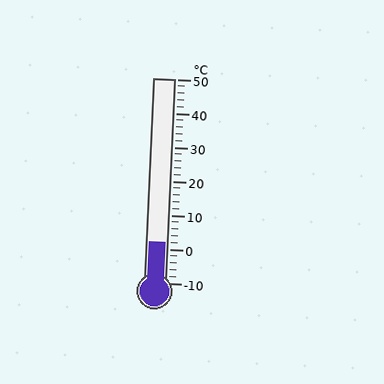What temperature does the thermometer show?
The thermometer shows approximately 2°C.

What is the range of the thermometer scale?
The thermometer scale ranges from -10°C to 50°C.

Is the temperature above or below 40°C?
The temperature is below 40°C.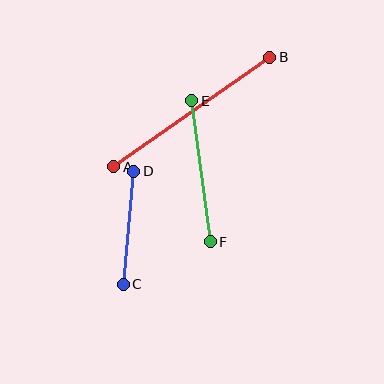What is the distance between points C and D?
The distance is approximately 113 pixels.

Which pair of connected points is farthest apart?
Points A and B are farthest apart.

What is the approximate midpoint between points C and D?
The midpoint is at approximately (128, 228) pixels.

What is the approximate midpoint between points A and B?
The midpoint is at approximately (192, 112) pixels.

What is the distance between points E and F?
The distance is approximately 142 pixels.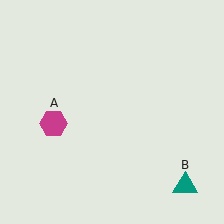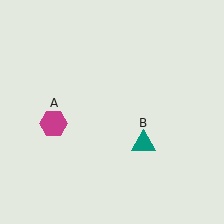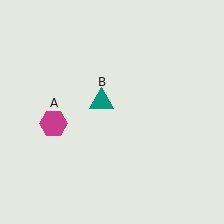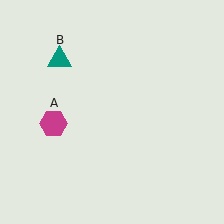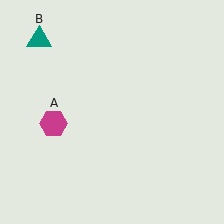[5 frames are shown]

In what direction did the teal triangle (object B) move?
The teal triangle (object B) moved up and to the left.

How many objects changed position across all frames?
1 object changed position: teal triangle (object B).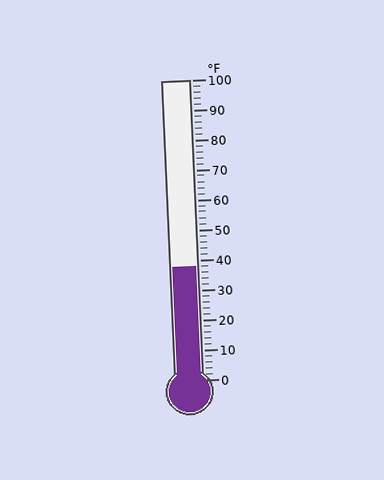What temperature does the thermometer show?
The thermometer shows approximately 38°F.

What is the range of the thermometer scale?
The thermometer scale ranges from 0°F to 100°F.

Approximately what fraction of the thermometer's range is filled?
The thermometer is filled to approximately 40% of its range.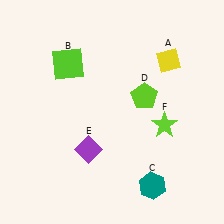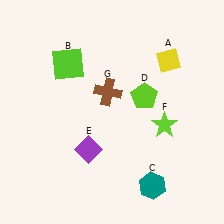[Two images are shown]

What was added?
A brown cross (G) was added in Image 2.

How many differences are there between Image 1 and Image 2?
There is 1 difference between the two images.